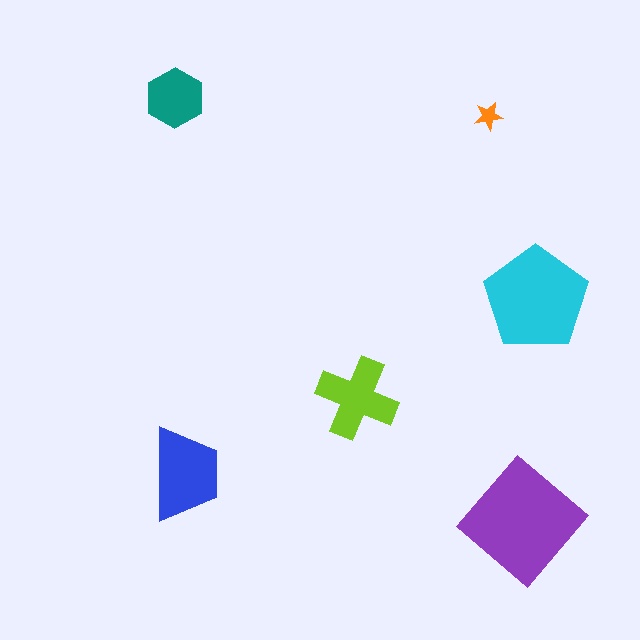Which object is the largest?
The purple diamond.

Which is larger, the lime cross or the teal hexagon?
The lime cross.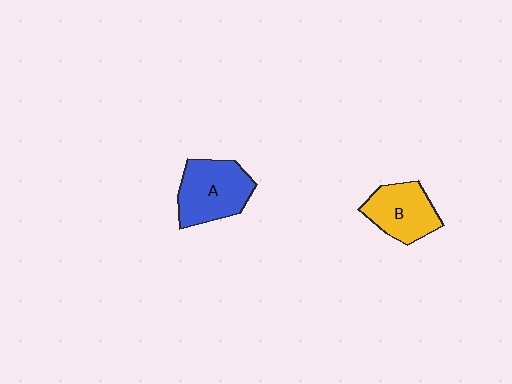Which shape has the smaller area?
Shape B (yellow).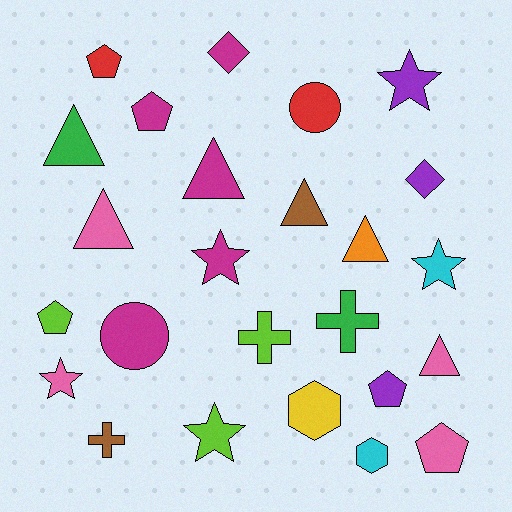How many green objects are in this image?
There are 2 green objects.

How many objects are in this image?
There are 25 objects.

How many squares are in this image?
There are no squares.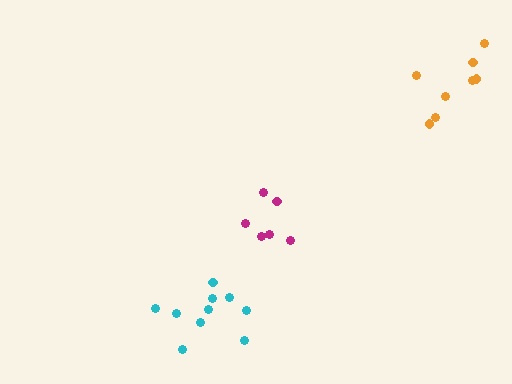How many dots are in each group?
Group 1: 6 dots, Group 2: 10 dots, Group 3: 8 dots (24 total).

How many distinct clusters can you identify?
There are 3 distinct clusters.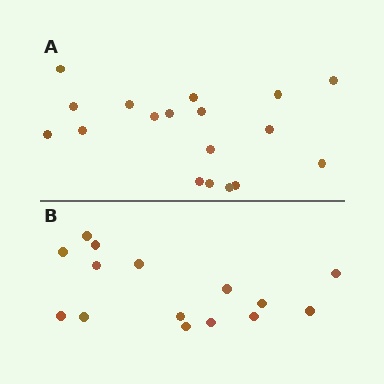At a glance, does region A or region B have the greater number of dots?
Region A (the top region) has more dots.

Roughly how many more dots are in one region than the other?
Region A has just a few more — roughly 2 or 3 more dots than region B.